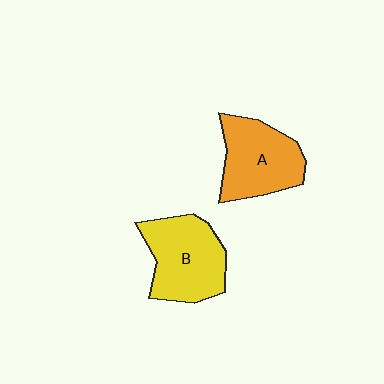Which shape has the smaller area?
Shape A (orange).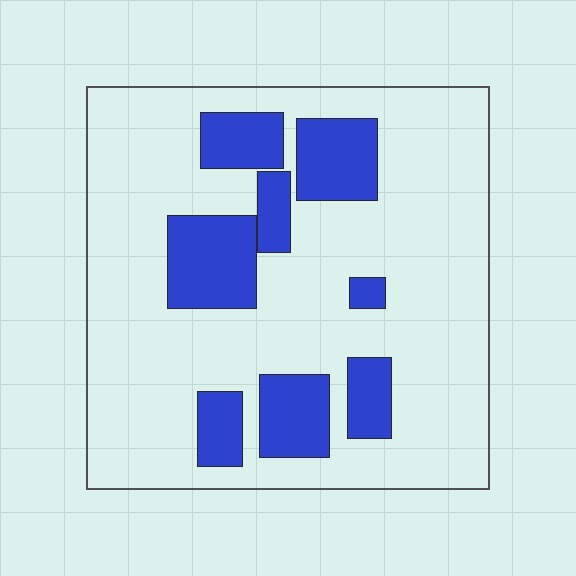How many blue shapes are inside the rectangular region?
8.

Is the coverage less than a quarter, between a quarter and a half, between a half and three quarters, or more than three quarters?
Less than a quarter.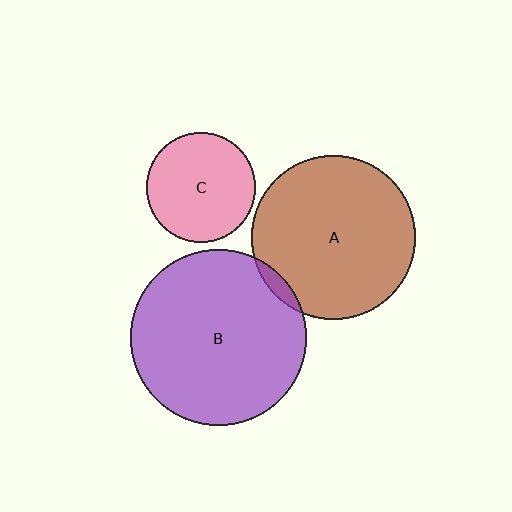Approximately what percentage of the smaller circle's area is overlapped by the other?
Approximately 5%.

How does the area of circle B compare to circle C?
Approximately 2.6 times.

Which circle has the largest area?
Circle B (purple).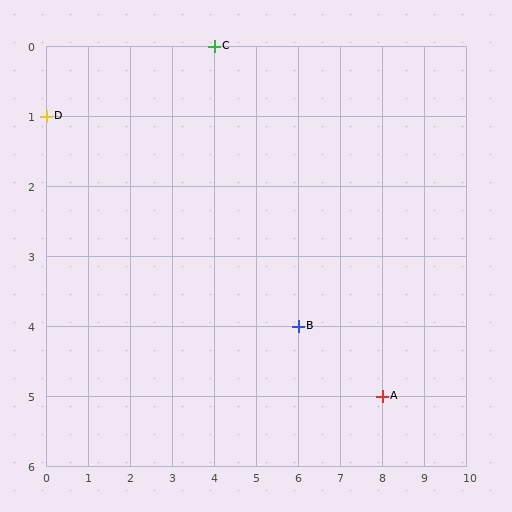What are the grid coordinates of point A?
Point A is at grid coordinates (8, 5).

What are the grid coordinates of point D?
Point D is at grid coordinates (0, 1).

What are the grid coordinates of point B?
Point B is at grid coordinates (6, 4).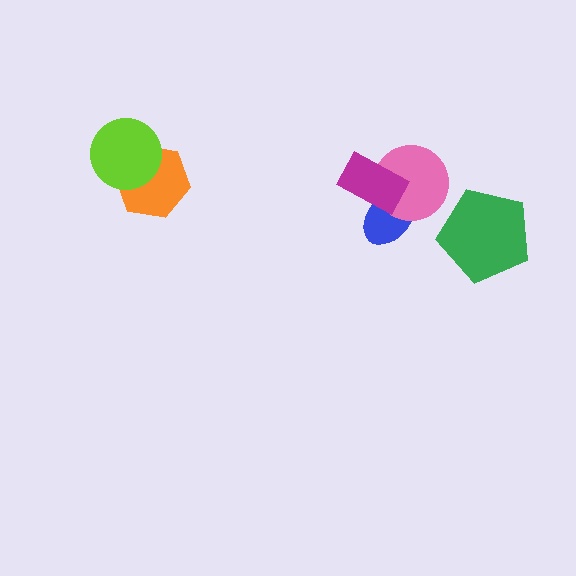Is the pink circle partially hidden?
Yes, it is partially covered by another shape.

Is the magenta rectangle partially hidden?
No, no other shape covers it.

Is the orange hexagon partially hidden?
Yes, it is partially covered by another shape.